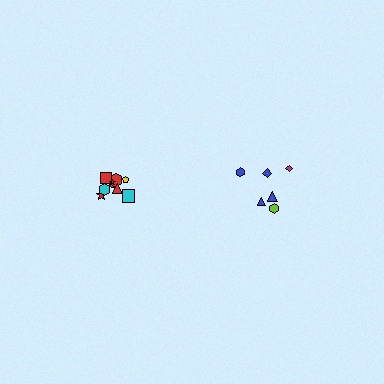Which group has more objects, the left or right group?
The left group.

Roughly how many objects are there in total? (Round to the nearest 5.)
Roughly 15 objects in total.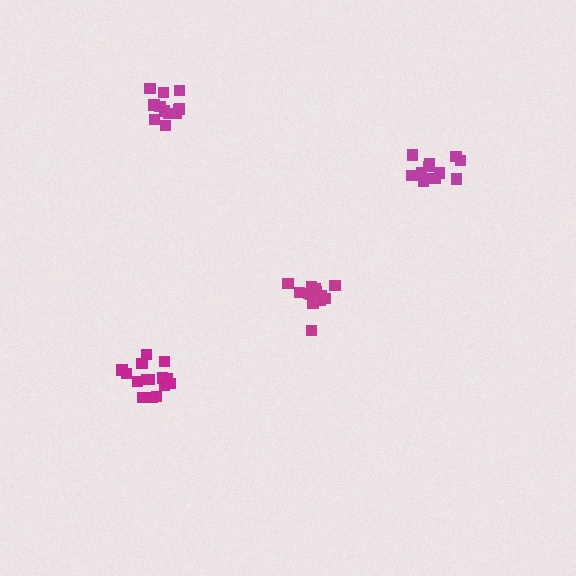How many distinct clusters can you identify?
There are 4 distinct clusters.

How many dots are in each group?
Group 1: 15 dots, Group 2: 15 dots, Group 3: 12 dots, Group 4: 12 dots (54 total).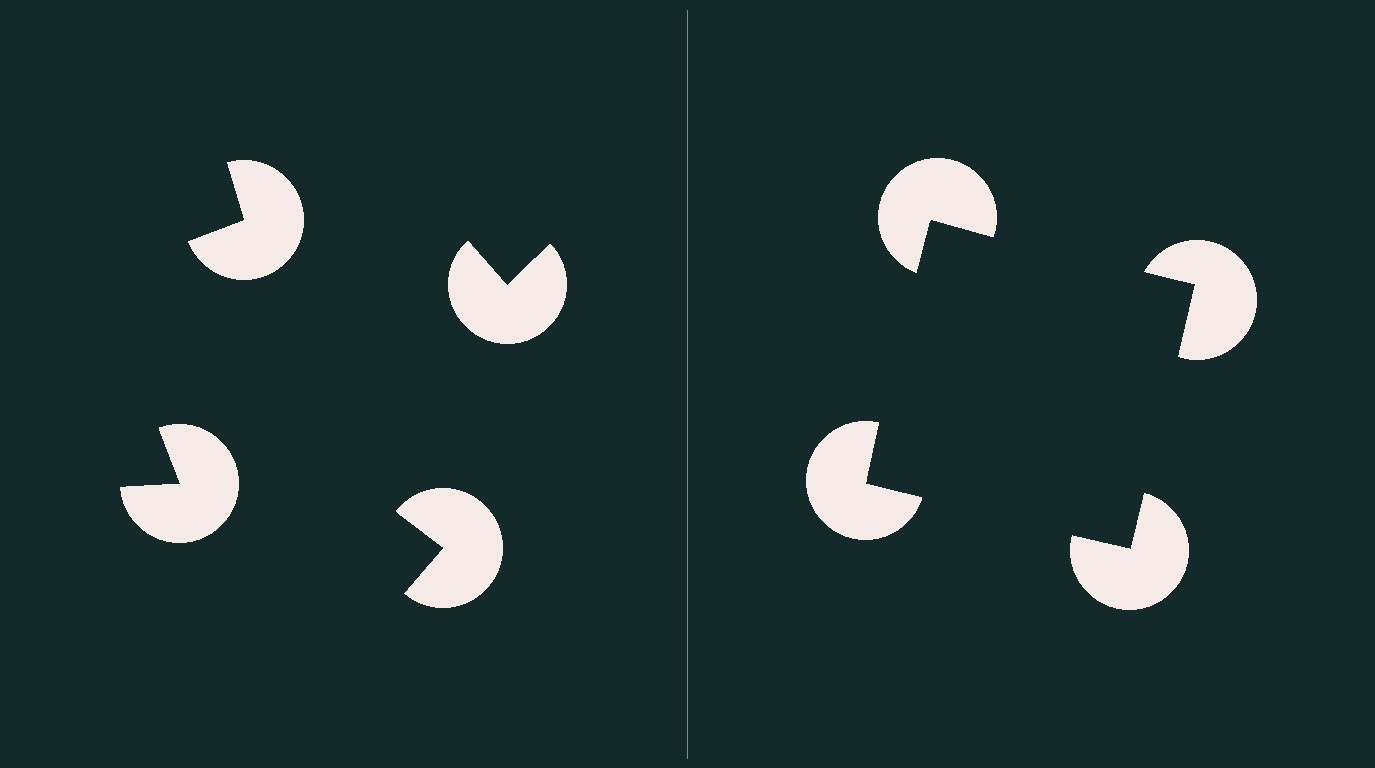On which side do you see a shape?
An illusory square appears on the right side. On the left side the wedge cuts are rotated, so no coherent shape forms.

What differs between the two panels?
The pac-man discs are positioned identically on both sides; only the wedge orientations differ. On the right they align to a square; on the left they are misaligned.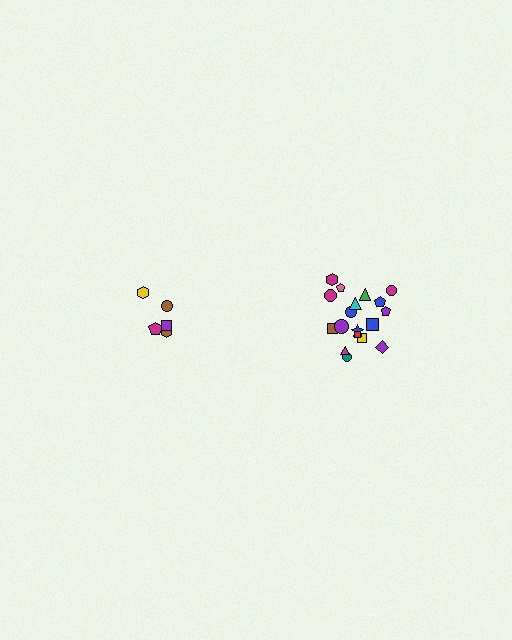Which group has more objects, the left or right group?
The right group.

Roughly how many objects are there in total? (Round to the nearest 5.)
Roughly 25 objects in total.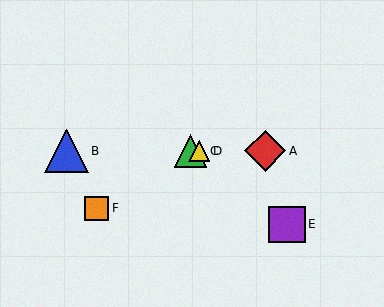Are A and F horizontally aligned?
No, A is at y≈151 and F is at y≈208.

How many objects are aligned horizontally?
4 objects (A, B, C, D) are aligned horizontally.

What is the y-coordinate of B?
Object B is at y≈151.